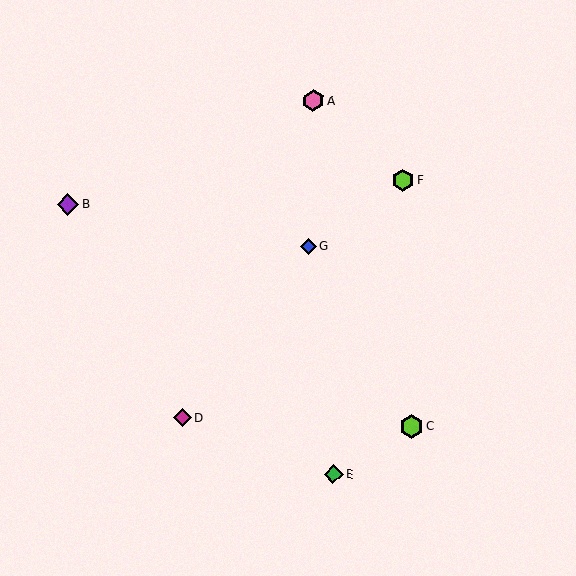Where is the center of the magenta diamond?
The center of the magenta diamond is at (182, 418).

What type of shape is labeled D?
Shape D is a magenta diamond.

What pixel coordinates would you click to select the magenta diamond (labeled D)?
Click at (182, 418) to select the magenta diamond D.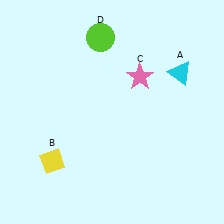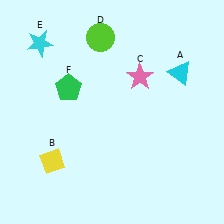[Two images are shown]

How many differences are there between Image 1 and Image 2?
There are 2 differences between the two images.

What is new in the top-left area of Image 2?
A cyan star (E) was added in the top-left area of Image 2.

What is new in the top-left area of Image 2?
A green pentagon (F) was added in the top-left area of Image 2.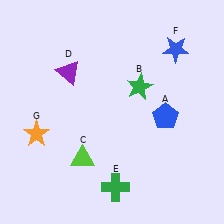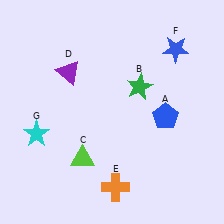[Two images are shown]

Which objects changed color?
E changed from green to orange. G changed from orange to cyan.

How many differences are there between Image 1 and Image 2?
There are 2 differences between the two images.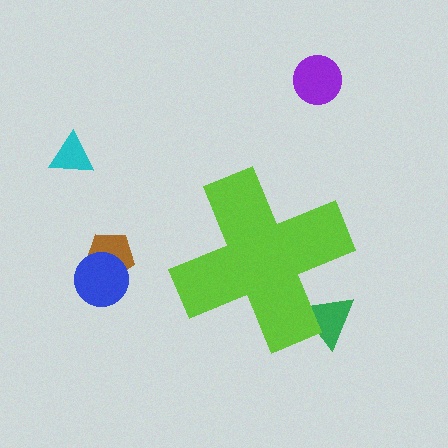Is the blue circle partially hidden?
No, the blue circle is fully visible.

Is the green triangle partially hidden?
Yes, the green triangle is partially hidden behind the lime cross.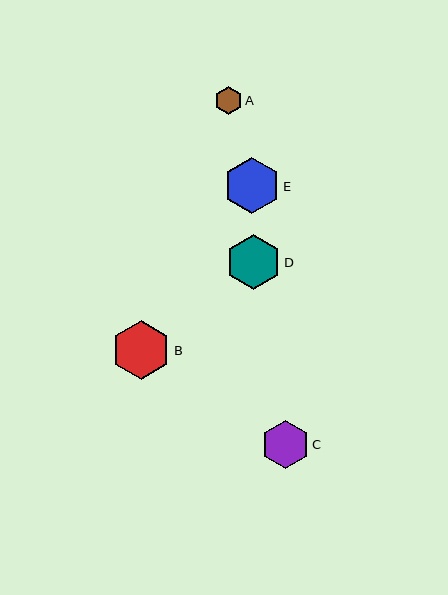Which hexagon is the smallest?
Hexagon A is the smallest with a size of approximately 27 pixels.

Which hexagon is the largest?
Hexagon B is the largest with a size of approximately 59 pixels.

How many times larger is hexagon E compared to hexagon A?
Hexagon E is approximately 2.1 times the size of hexagon A.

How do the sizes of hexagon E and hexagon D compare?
Hexagon E and hexagon D are approximately the same size.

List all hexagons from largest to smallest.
From largest to smallest: B, E, D, C, A.